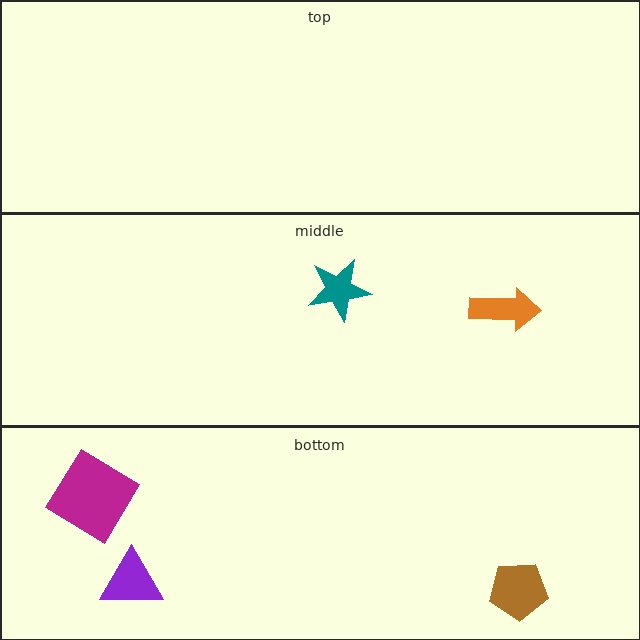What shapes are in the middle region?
The teal star, the orange arrow.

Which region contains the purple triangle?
The bottom region.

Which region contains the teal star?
The middle region.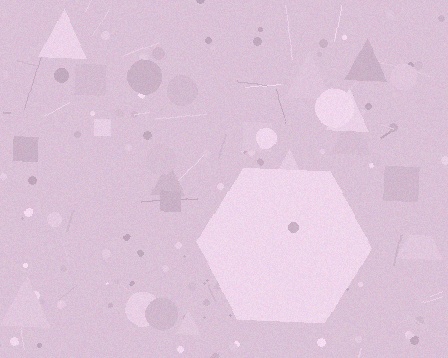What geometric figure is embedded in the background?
A hexagon is embedded in the background.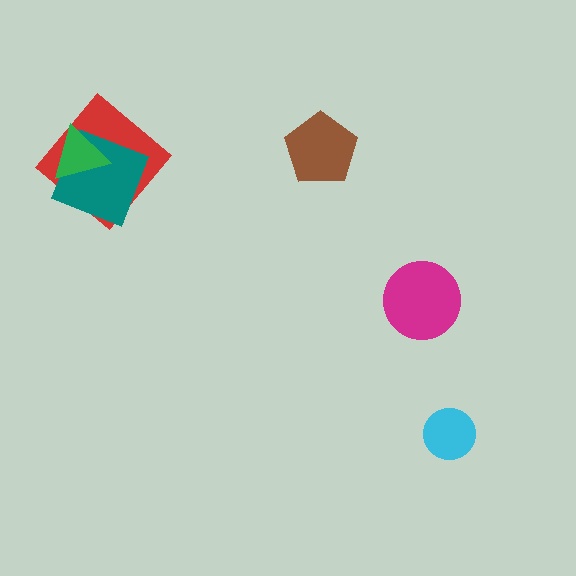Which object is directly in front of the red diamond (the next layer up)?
The teal square is directly in front of the red diamond.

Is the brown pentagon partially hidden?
No, no other shape covers it.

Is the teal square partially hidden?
Yes, it is partially covered by another shape.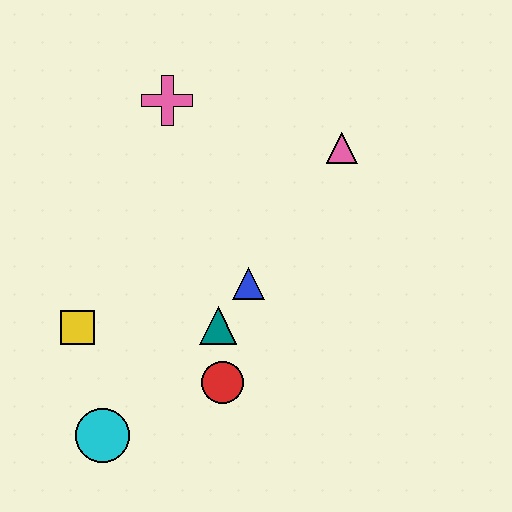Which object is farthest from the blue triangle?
The cyan circle is farthest from the blue triangle.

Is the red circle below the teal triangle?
Yes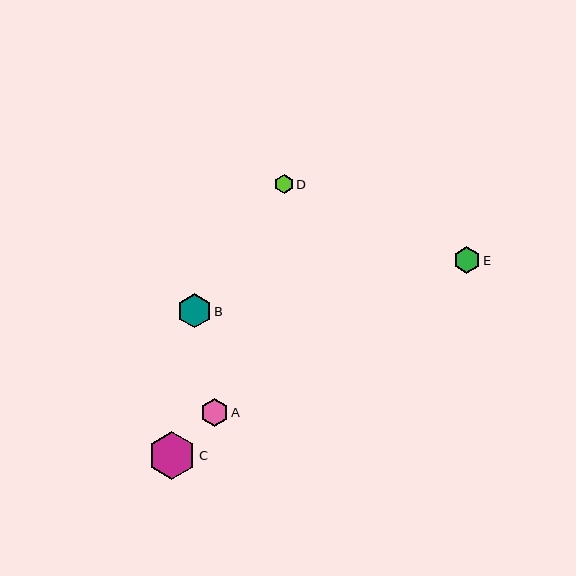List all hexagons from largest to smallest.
From largest to smallest: C, B, A, E, D.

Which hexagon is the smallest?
Hexagon D is the smallest with a size of approximately 19 pixels.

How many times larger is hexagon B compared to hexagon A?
Hexagon B is approximately 1.2 times the size of hexagon A.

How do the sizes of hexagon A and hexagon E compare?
Hexagon A and hexagon E are approximately the same size.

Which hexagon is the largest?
Hexagon C is the largest with a size of approximately 48 pixels.